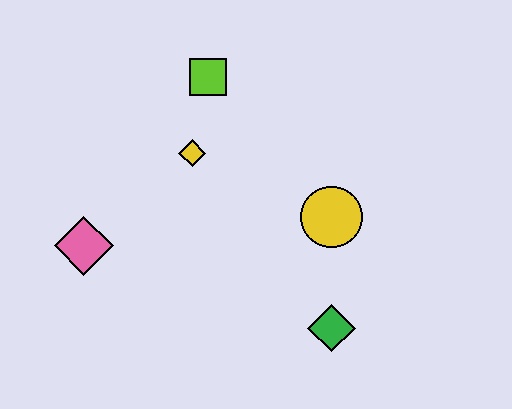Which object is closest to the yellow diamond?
The lime square is closest to the yellow diamond.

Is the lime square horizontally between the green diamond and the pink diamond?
Yes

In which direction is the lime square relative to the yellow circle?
The lime square is above the yellow circle.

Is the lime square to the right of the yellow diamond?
Yes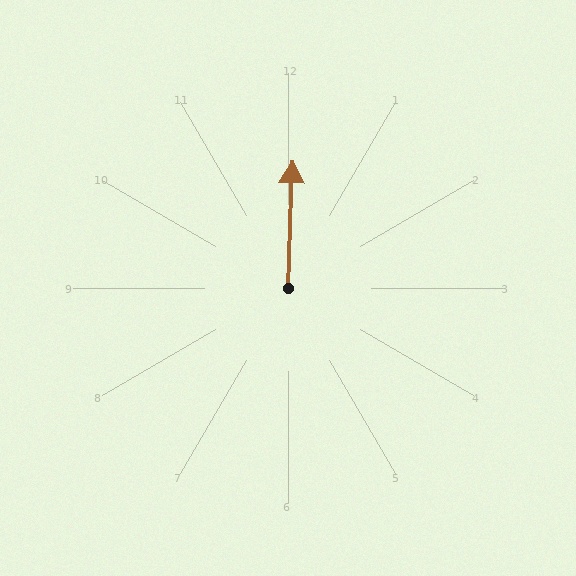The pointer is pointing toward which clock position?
Roughly 12 o'clock.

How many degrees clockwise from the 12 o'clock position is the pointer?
Approximately 2 degrees.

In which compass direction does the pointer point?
North.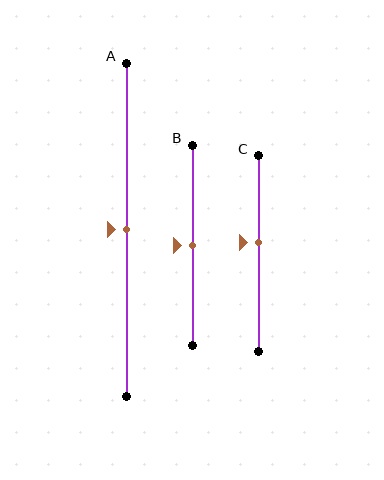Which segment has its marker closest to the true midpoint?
Segment A has its marker closest to the true midpoint.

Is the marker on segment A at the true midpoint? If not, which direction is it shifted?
Yes, the marker on segment A is at the true midpoint.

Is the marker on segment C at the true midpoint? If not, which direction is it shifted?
No, the marker on segment C is shifted upward by about 6% of the segment length.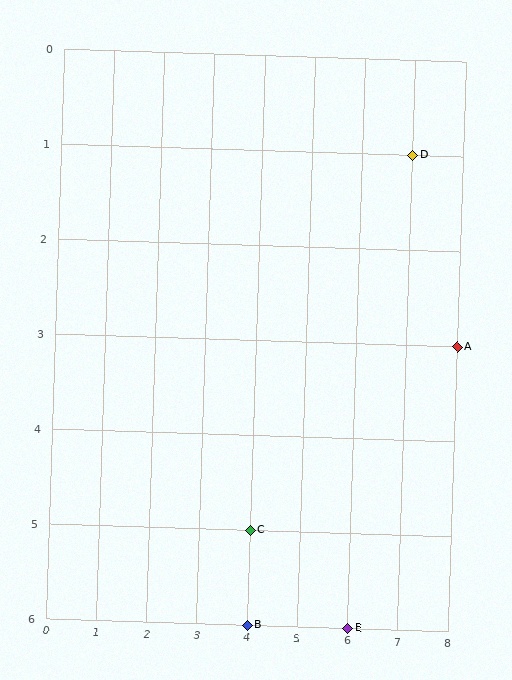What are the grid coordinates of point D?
Point D is at grid coordinates (7, 1).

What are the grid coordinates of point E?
Point E is at grid coordinates (6, 6).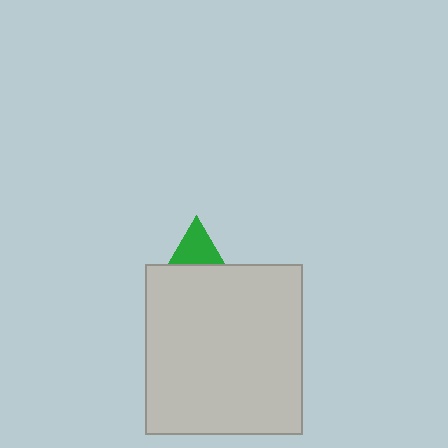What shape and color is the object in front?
The object in front is a light gray rectangle.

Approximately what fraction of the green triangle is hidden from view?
Roughly 68% of the green triangle is hidden behind the light gray rectangle.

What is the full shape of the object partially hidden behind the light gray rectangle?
The partially hidden object is a green triangle.